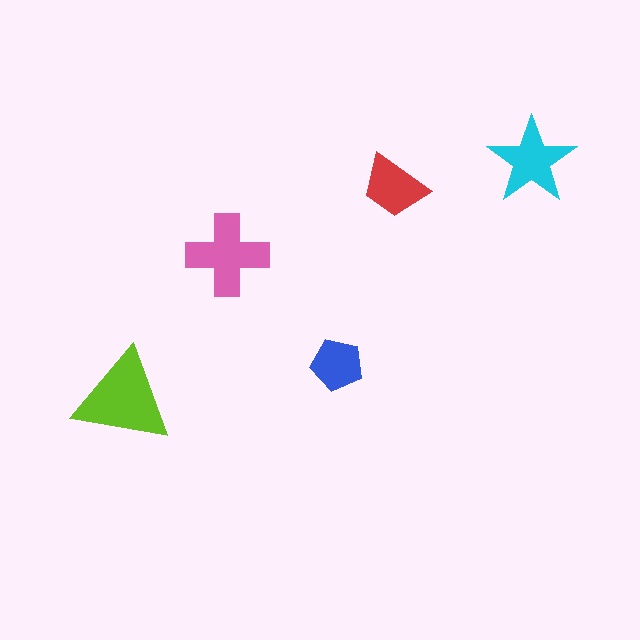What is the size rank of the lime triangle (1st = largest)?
1st.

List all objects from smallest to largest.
The blue pentagon, the red trapezoid, the cyan star, the pink cross, the lime triangle.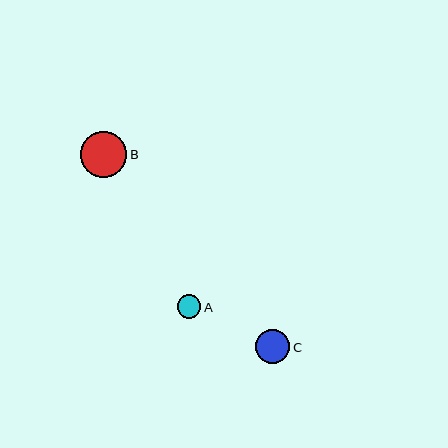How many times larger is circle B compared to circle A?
Circle B is approximately 1.9 times the size of circle A.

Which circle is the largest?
Circle B is the largest with a size of approximately 46 pixels.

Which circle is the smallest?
Circle A is the smallest with a size of approximately 24 pixels.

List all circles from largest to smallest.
From largest to smallest: B, C, A.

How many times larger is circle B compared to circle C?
Circle B is approximately 1.3 times the size of circle C.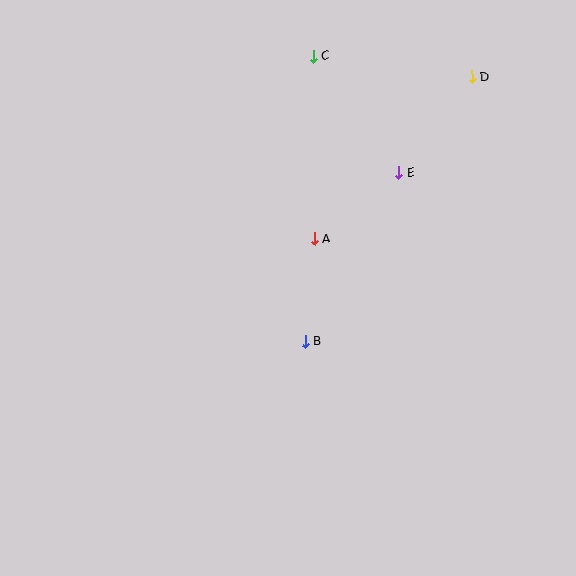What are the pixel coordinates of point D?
Point D is at (472, 77).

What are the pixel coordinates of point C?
Point C is at (313, 56).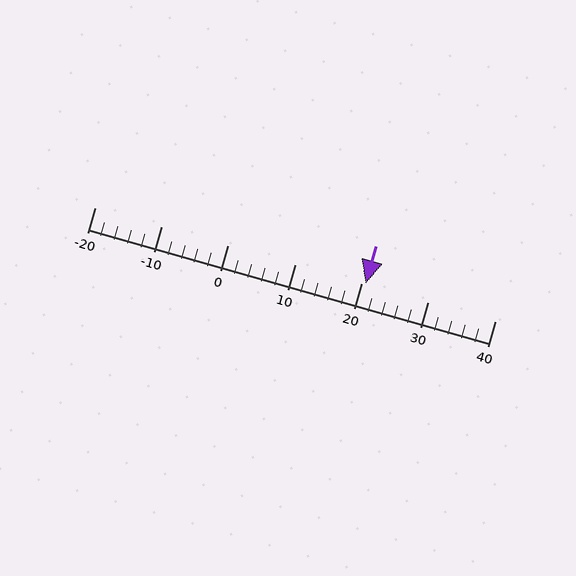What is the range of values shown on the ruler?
The ruler shows values from -20 to 40.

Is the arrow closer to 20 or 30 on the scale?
The arrow is closer to 20.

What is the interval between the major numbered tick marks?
The major tick marks are spaced 10 units apart.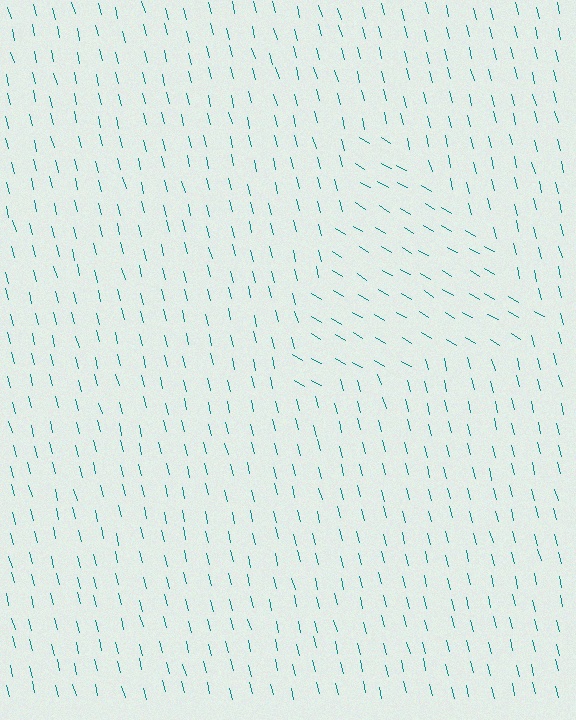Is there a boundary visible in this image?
Yes, there is a texture boundary formed by a change in line orientation.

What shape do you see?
I see a triangle.